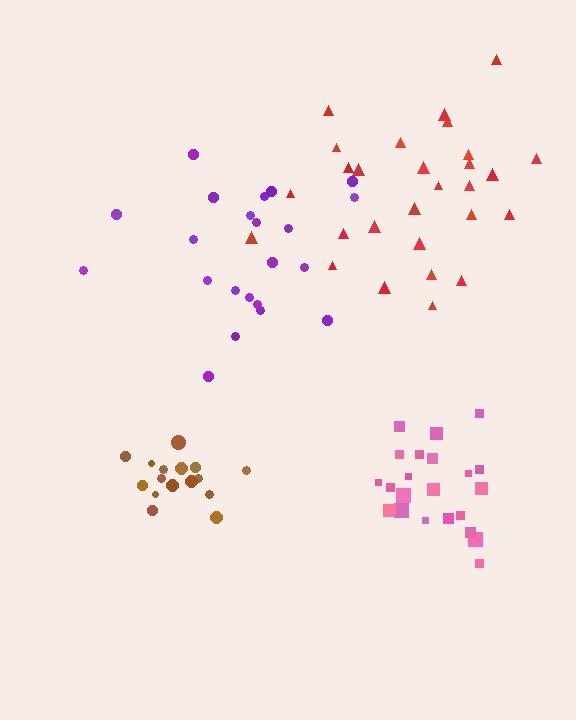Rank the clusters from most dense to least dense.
pink, brown, red, purple.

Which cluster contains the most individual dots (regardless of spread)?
Red (28).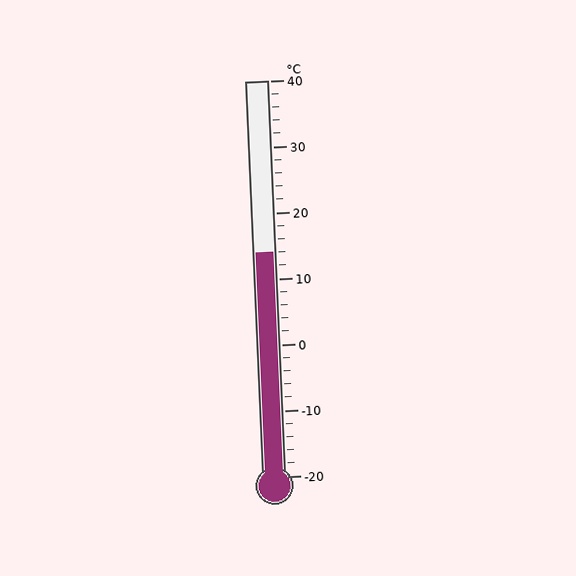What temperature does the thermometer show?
The thermometer shows approximately 14°C.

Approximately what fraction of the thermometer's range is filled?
The thermometer is filled to approximately 55% of its range.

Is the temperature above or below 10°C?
The temperature is above 10°C.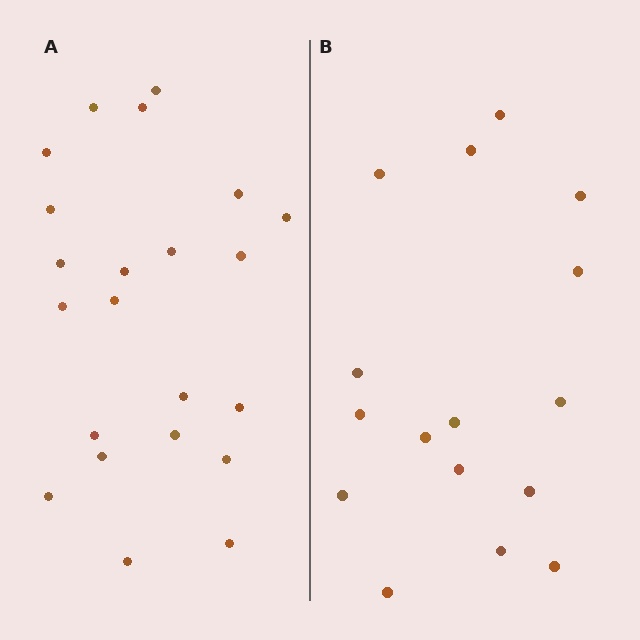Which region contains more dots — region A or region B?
Region A (the left region) has more dots.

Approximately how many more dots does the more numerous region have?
Region A has about 6 more dots than region B.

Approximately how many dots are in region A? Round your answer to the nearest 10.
About 20 dots. (The exact count is 22, which rounds to 20.)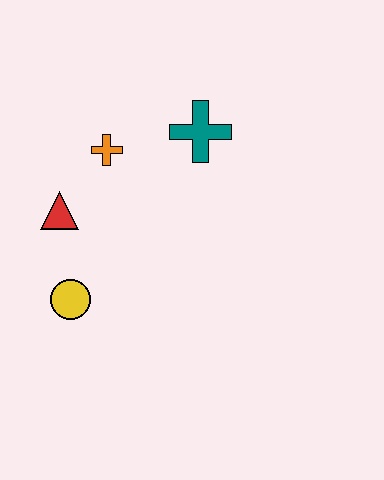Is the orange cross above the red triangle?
Yes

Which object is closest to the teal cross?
The orange cross is closest to the teal cross.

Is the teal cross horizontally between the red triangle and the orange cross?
No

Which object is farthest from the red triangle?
The teal cross is farthest from the red triangle.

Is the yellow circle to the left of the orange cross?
Yes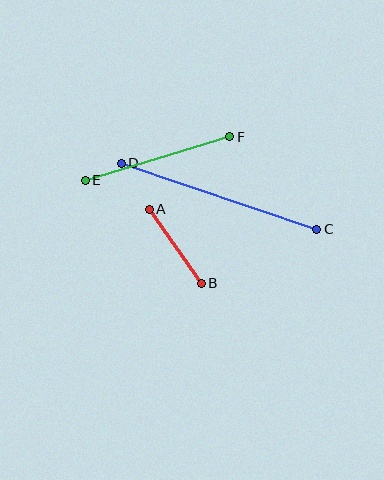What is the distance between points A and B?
The distance is approximately 91 pixels.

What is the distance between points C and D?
The distance is approximately 207 pixels.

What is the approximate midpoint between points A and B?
The midpoint is at approximately (175, 246) pixels.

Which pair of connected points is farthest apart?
Points C and D are farthest apart.